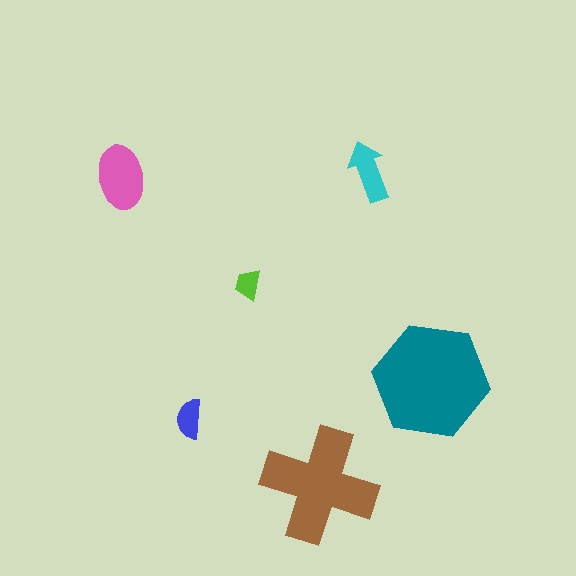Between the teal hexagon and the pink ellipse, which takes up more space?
The teal hexagon.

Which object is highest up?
The cyan arrow is topmost.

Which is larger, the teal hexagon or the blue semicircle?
The teal hexagon.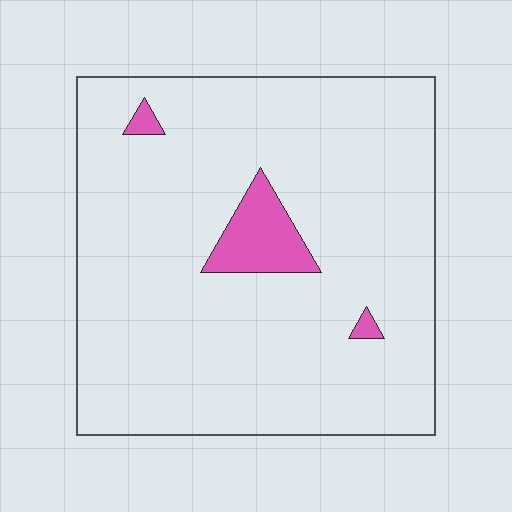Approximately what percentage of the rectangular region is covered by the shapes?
Approximately 5%.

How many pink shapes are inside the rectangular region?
3.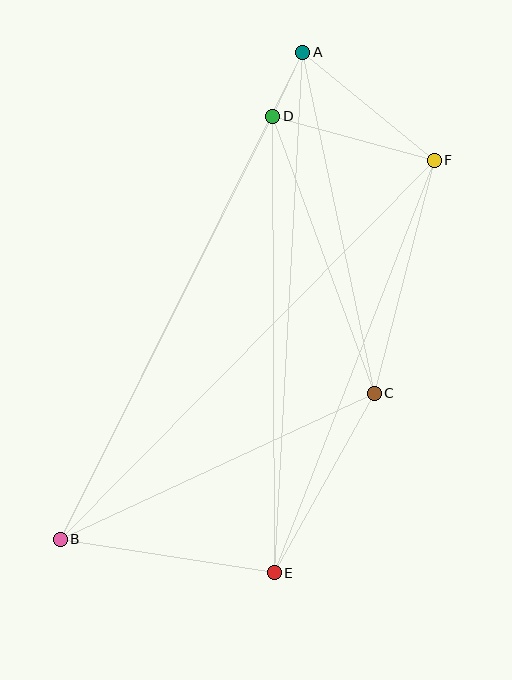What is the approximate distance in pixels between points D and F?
The distance between D and F is approximately 167 pixels.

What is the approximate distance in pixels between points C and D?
The distance between C and D is approximately 295 pixels.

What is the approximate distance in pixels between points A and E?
The distance between A and E is approximately 521 pixels.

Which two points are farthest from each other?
Points A and B are farthest from each other.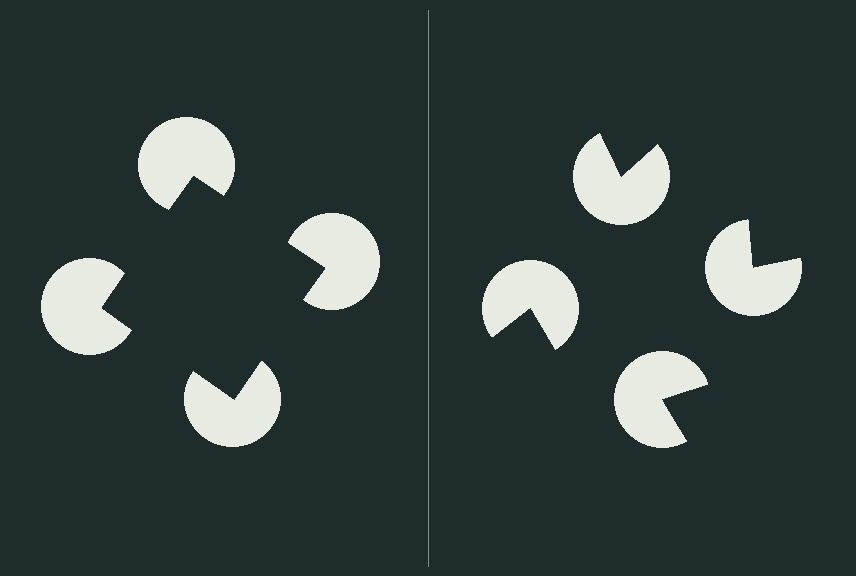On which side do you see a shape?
An illusory square appears on the left side. On the right side the wedge cuts are rotated, so no coherent shape forms.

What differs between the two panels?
The pac-man discs are positioned identically on both sides; only the wedge orientations differ. On the left they align to a square; on the right they are misaligned.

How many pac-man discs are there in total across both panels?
8 — 4 on each side.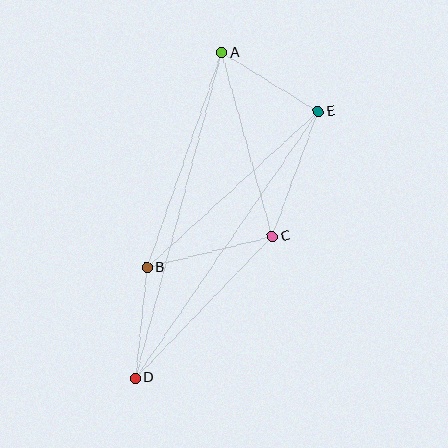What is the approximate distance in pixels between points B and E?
The distance between B and E is approximately 232 pixels.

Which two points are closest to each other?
Points B and D are closest to each other.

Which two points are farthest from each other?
Points A and D are farthest from each other.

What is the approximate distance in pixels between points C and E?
The distance between C and E is approximately 133 pixels.